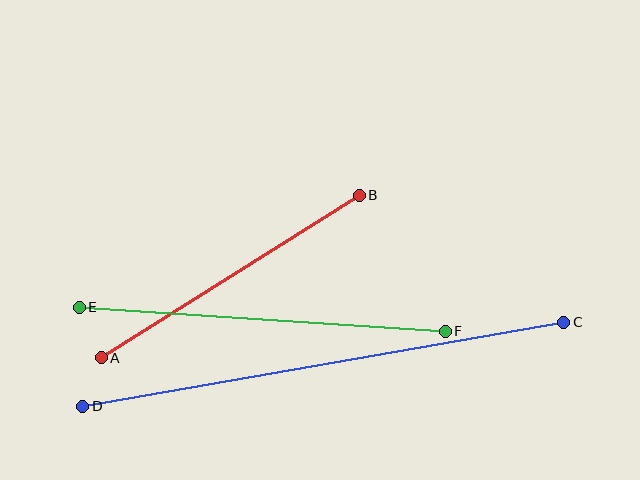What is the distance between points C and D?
The distance is approximately 488 pixels.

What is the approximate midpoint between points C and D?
The midpoint is at approximately (323, 364) pixels.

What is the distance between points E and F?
The distance is approximately 367 pixels.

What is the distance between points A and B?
The distance is approximately 305 pixels.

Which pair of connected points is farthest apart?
Points C and D are farthest apart.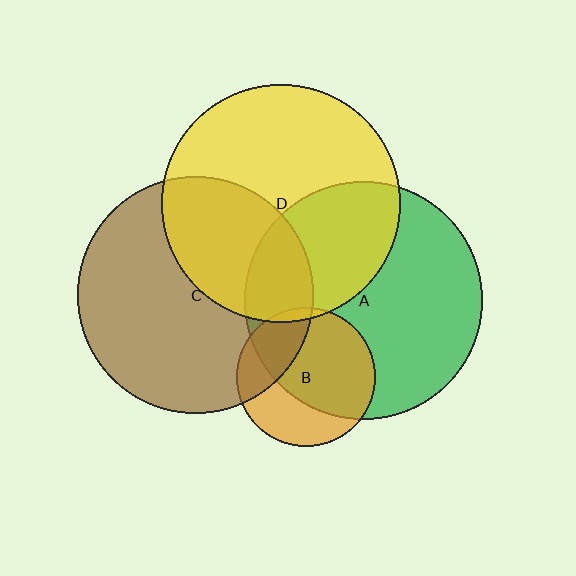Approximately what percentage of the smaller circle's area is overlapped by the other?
Approximately 65%.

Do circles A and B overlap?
Yes.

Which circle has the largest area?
Circle D (yellow).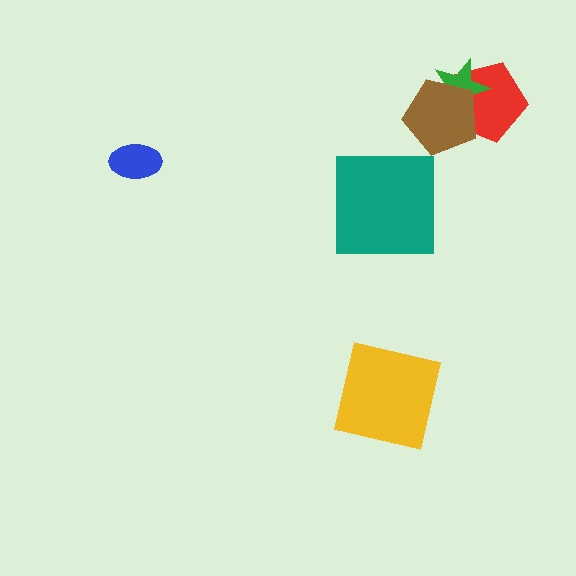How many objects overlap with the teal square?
0 objects overlap with the teal square.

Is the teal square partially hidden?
No, no other shape covers it.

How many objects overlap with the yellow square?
0 objects overlap with the yellow square.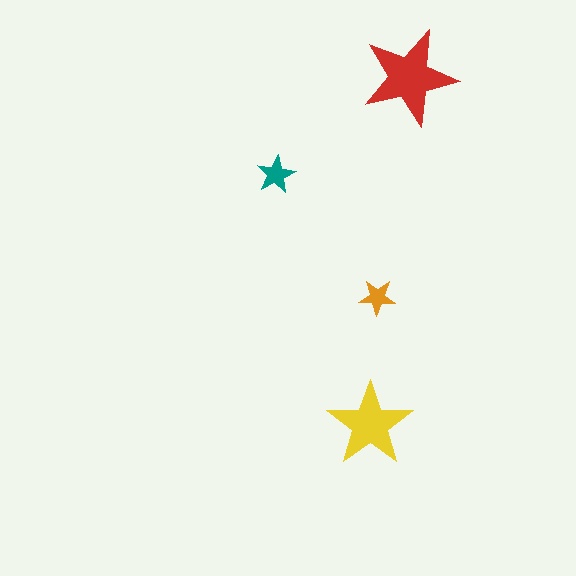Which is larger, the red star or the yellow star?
The red one.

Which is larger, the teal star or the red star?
The red one.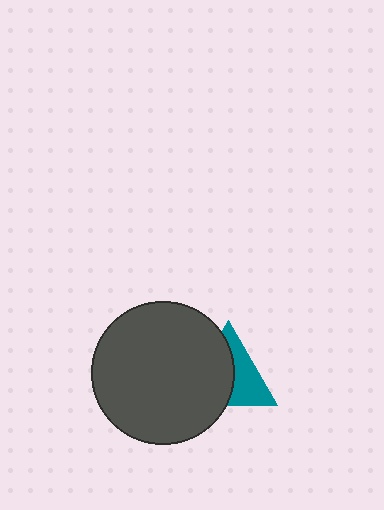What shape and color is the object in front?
The object in front is a dark gray circle.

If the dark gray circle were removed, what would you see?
You would see the complete teal triangle.